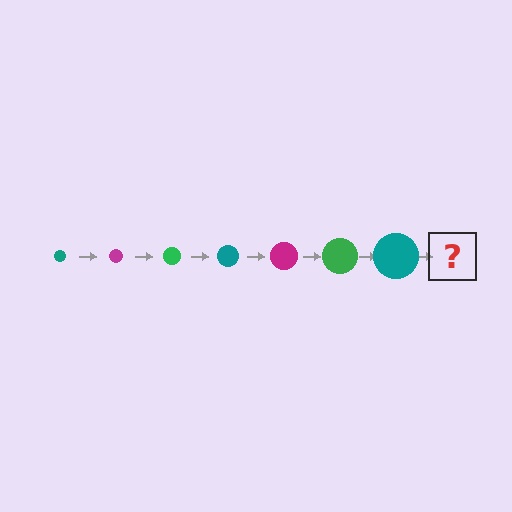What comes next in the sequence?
The next element should be a magenta circle, larger than the previous one.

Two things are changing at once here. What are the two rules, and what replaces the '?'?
The two rules are that the circle grows larger each step and the color cycles through teal, magenta, and green. The '?' should be a magenta circle, larger than the previous one.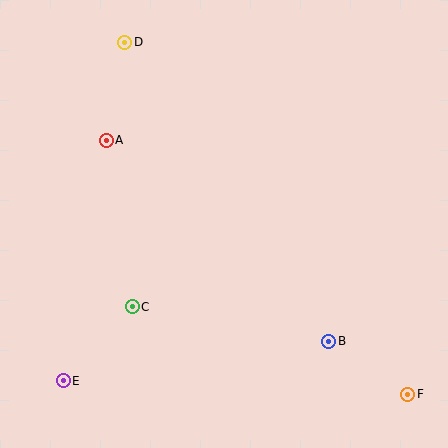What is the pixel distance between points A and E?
The distance between A and E is 244 pixels.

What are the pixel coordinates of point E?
Point E is at (63, 381).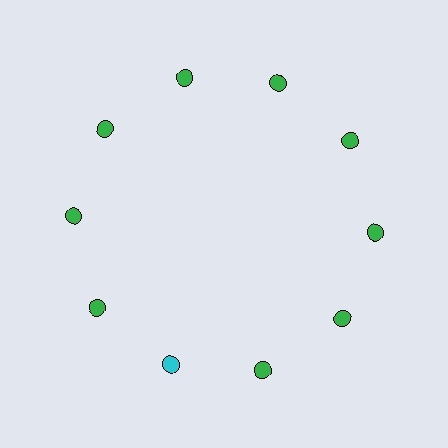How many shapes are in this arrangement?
There are 10 shapes arranged in a ring pattern.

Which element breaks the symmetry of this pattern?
The cyan circle at roughly the 7 o'clock position breaks the symmetry. All other shapes are green circles.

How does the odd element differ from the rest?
It has a different color: cyan instead of green.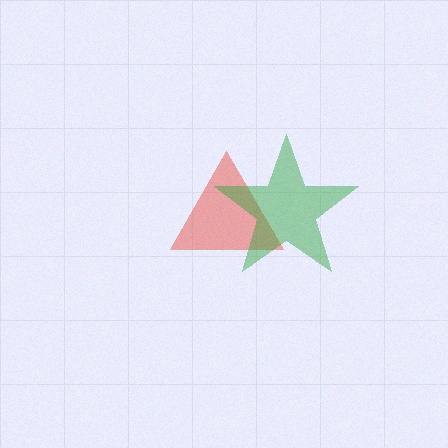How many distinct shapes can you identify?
There are 2 distinct shapes: a red triangle, a green star.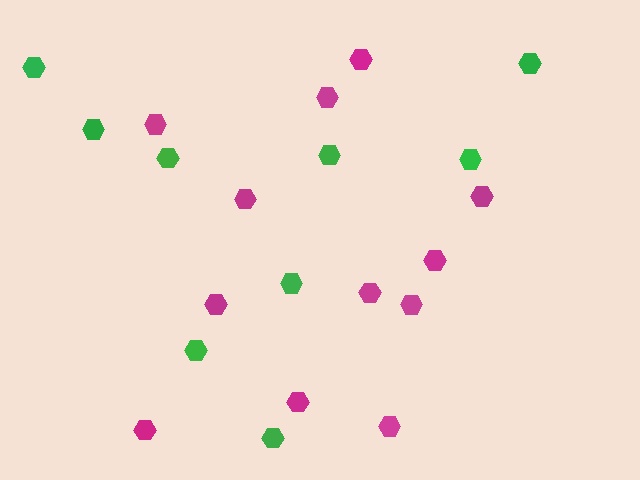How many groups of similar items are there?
There are 2 groups: one group of magenta hexagons (12) and one group of green hexagons (9).